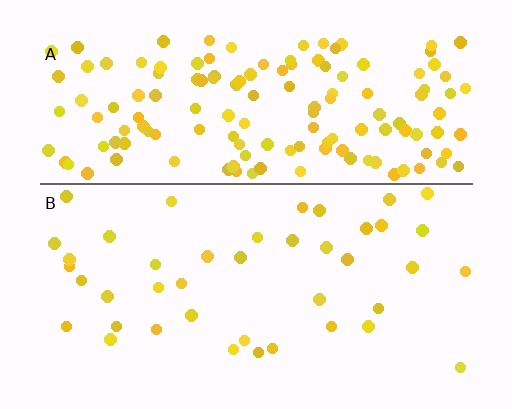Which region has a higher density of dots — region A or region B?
A (the top).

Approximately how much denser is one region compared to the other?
Approximately 3.6× — region A over region B.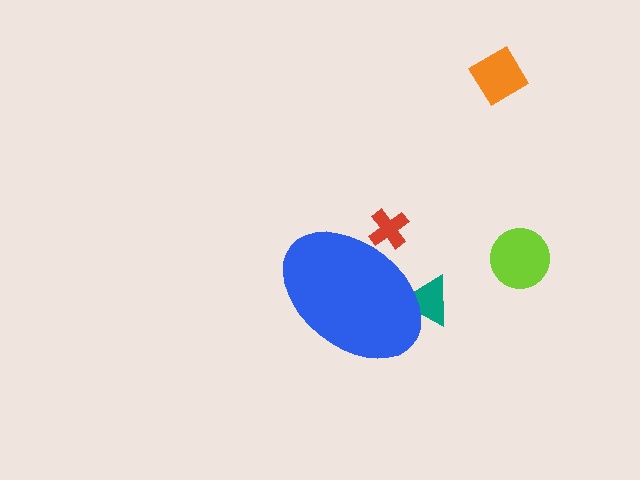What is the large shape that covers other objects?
A blue ellipse.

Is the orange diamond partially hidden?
No, the orange diamond is fully visible.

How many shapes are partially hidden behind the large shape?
2 shapes are partially hidden.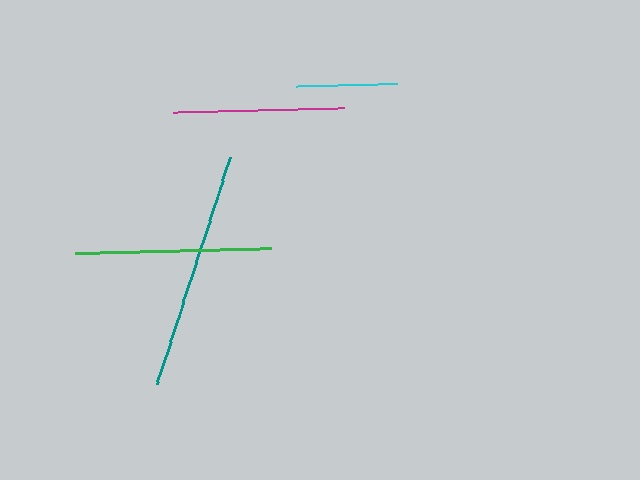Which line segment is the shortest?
The cyan line is the shortest at approximately 100 pixels.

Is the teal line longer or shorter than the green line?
The teal line is longer than the green line.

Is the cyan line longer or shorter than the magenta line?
The magenta line is longer than the cyan line.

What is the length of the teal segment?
The teal segment is approximately 239 pixels long.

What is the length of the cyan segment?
The cyan segment is approximately 100 pixels long.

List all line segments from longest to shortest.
From longest to shortest: teal, green, magenta, cyan.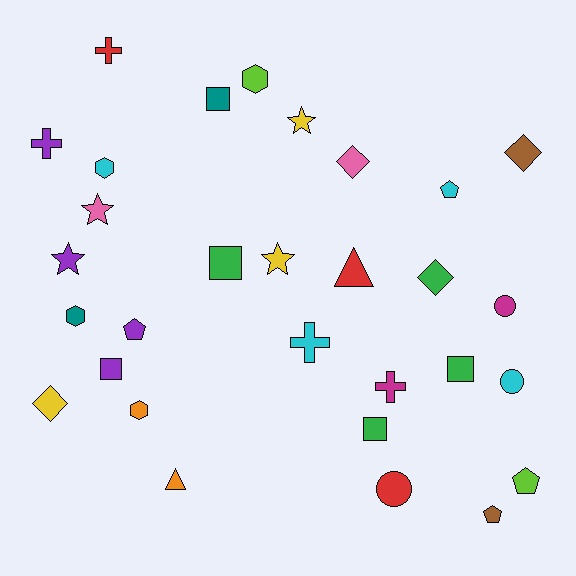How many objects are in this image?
There are 30 objects.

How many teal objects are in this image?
There are 2 teal objects.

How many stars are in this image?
There are 4 stars.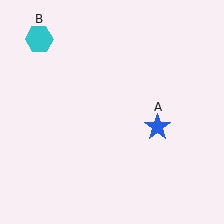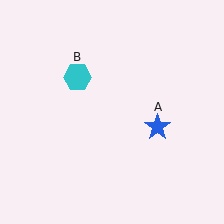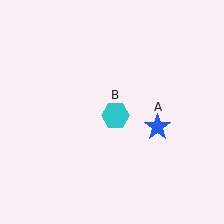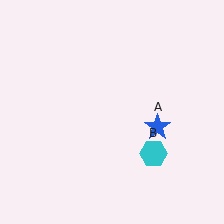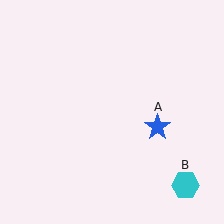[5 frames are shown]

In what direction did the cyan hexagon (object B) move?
The cyan hexagon (object B) moved down and to the right.